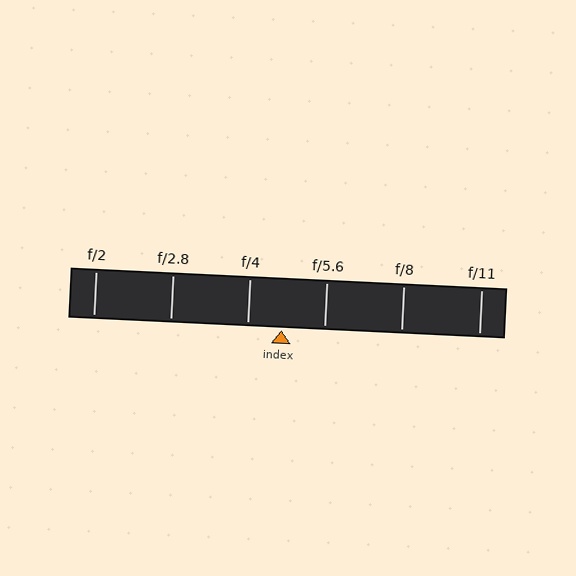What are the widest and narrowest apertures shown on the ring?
The widest aperture shown is f/2 and the narrowest is f/11.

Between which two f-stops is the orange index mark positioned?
The index mark is between f/4 and f/5.6.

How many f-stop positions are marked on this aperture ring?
There are 6 f-stop positions marked.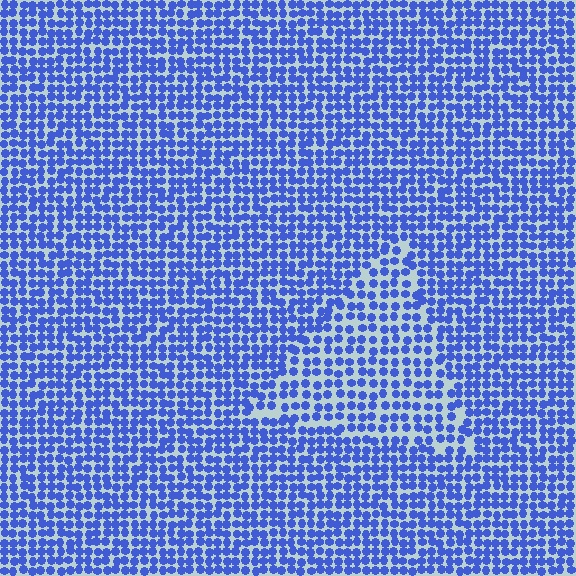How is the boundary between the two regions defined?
The boundary is defined by a change in element density (approximately 1.4x ratio). All elements are the same color, size, and shape.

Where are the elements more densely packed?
The elements are more densely packed outside the triangle boundary.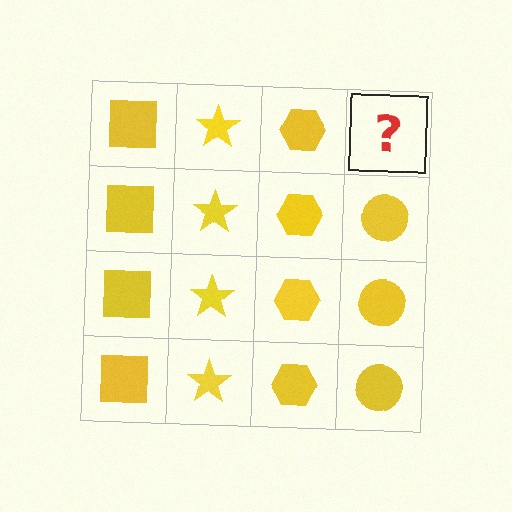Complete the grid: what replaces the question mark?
The question mark should be replaced with a yellow circle.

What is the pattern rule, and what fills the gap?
The rule is that each column has a consistent shape. The gap should be filled with a yellow circle.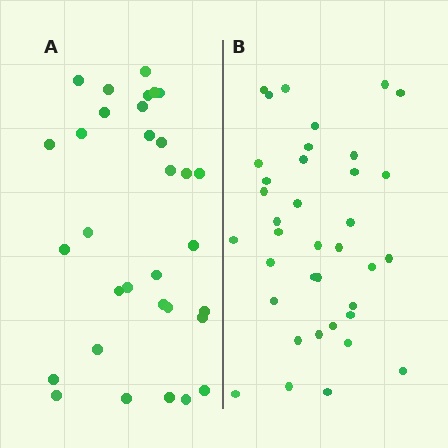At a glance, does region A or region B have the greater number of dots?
Region B (the right region) has more dots.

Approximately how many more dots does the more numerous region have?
Region B has about 5 more dots than region A.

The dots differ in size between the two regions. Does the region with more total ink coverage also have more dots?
No. Region A has more total ink coverage because its dots are larger, but region B actually contains more individual dots. Total area can be misleading — the number of items is what matters here.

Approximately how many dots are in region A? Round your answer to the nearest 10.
About 30 dots. (The exact count is 32, which rounds to 30.)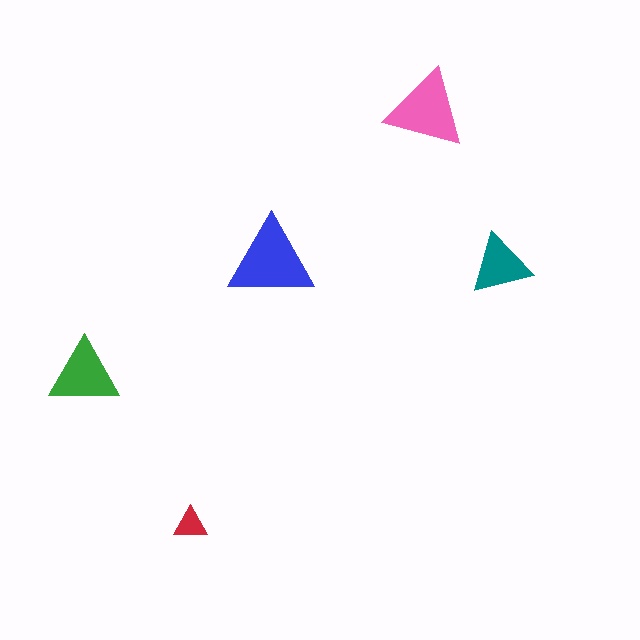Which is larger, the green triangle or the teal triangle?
The green one.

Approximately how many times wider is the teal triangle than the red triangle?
About 2 times wider.